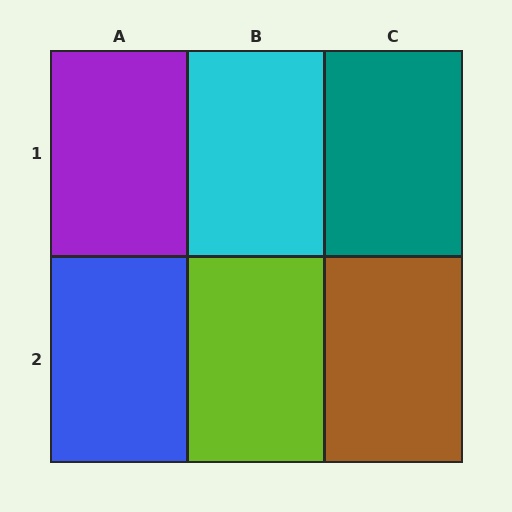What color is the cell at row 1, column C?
Teal.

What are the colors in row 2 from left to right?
Blue, lime, brown.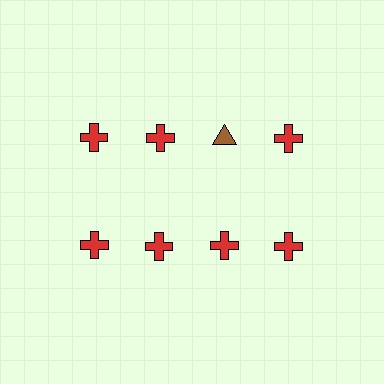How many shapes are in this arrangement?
There are 8 shapes arranged in a grid pattern.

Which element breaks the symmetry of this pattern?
The brown triangle in the top row, center column breaks the symmetry. All other shapes are red crosses.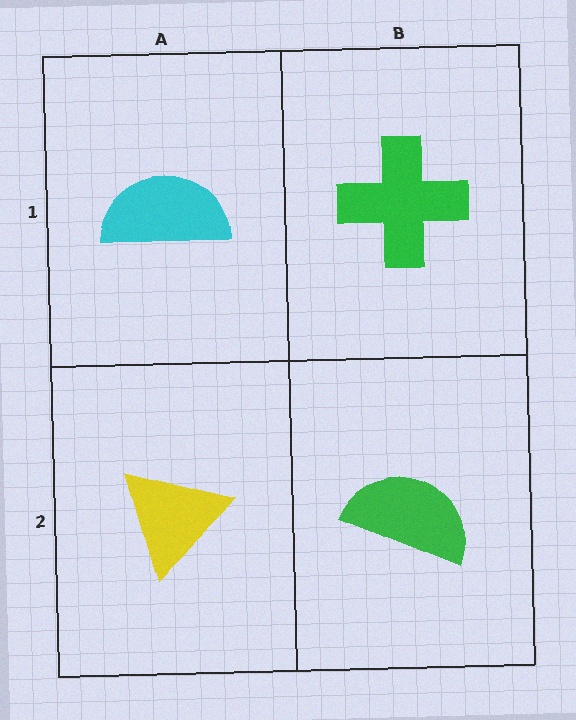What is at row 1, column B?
A green cross.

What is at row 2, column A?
A yellow triangle.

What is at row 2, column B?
A green semicircle.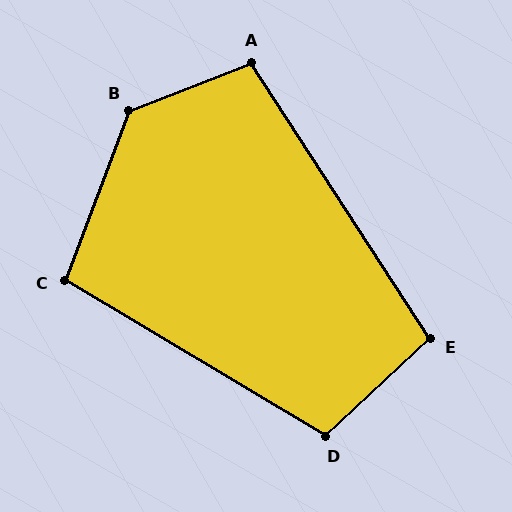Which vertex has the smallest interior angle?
E, at approximately 100 degrees.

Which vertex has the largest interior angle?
B, at approximately 132 degrees.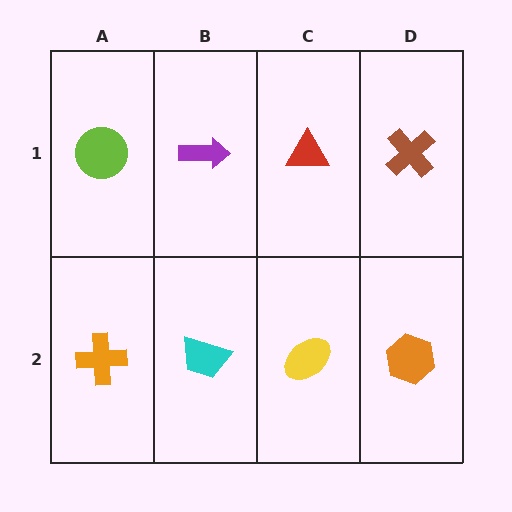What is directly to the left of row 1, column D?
A red triangle.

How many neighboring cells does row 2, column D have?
2.